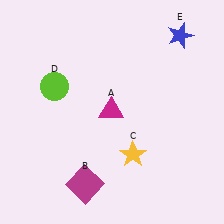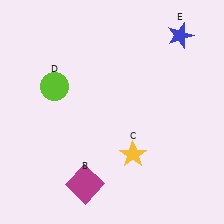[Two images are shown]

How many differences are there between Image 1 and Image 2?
There is 1 difference between the two images.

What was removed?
The magenta triangle (A) was removed in Image 2.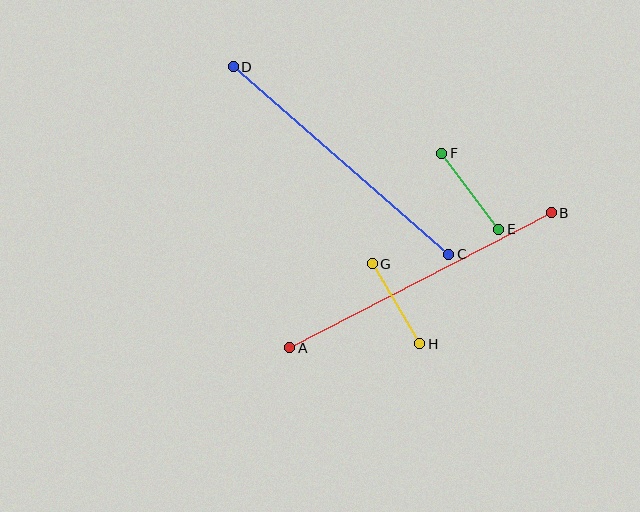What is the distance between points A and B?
The distance is approximately 294 pixels.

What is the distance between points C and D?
The distance is approximately 285 pixels.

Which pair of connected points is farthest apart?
Points A and B are farthest apart.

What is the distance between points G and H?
The distance is approximately 93 pixels.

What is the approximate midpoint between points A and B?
The midpoint is at approximately (421, 280) pixels.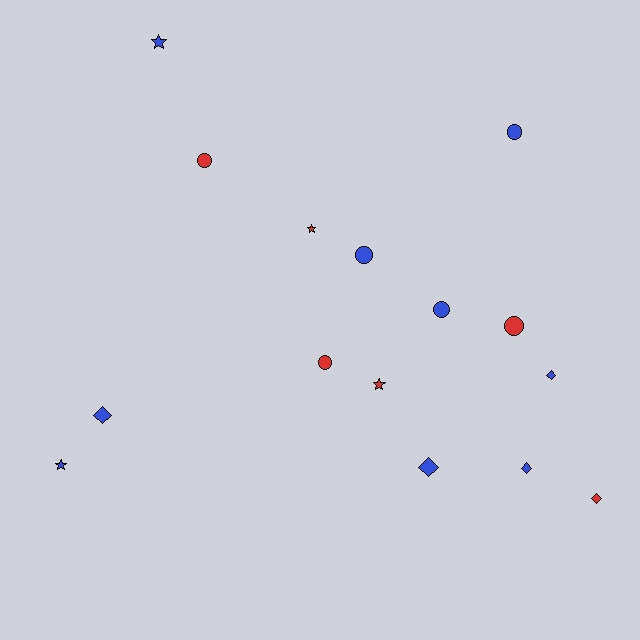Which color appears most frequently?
Blue, with 9 objects.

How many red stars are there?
There are 2 red stars.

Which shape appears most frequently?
Circle, with 6 objects.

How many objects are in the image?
There are 15 objects.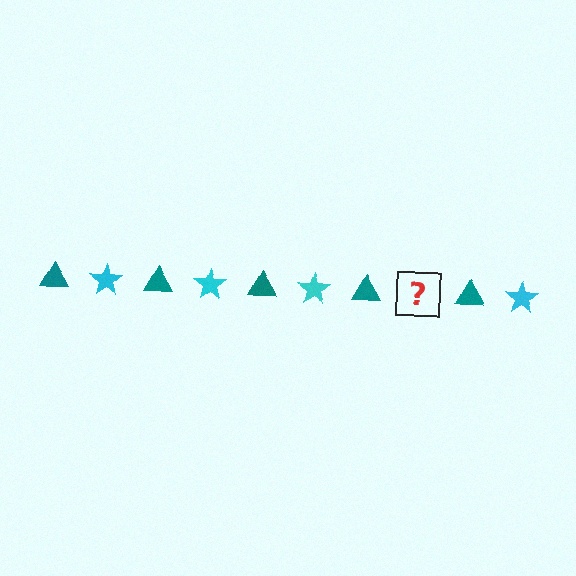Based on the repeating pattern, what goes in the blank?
The blank should be a cyan star.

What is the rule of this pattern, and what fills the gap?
The rule is that the pattern alternates between teal triangle and cyan star. The gap should be filled with a cyan star.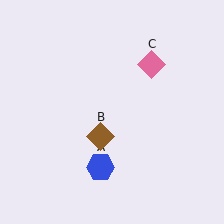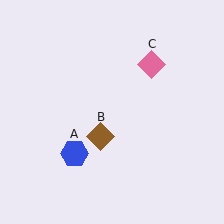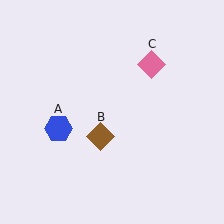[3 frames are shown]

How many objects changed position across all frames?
1 object changed position: blue hexagon (object A).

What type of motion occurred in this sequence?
The blue hexagon (object A) rotated clockwise around the center of the scene.